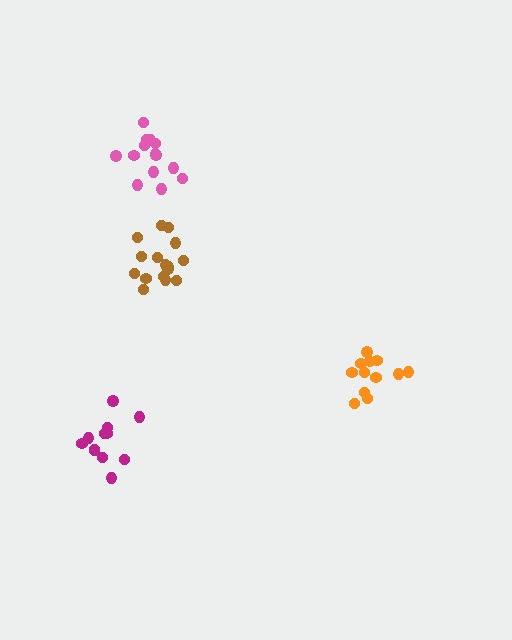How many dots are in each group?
Group 1: 14 dots, Group 2: 12 dots, Group 3: 16 dots, Group 4: 12 dots (54 total).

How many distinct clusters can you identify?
There are 4 distinct clusters.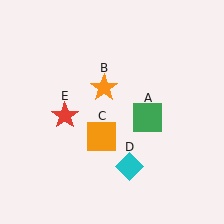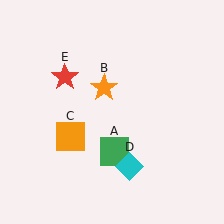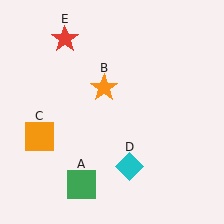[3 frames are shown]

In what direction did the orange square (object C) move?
The orange square (object C) moved left.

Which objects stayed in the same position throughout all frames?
Orange star (object B) and cyan diamond (object D) remained stationary.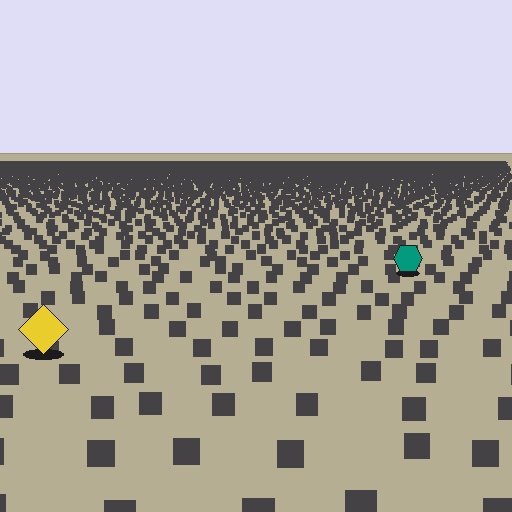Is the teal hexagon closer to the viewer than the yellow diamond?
No. The yellow diamond is closer — you can tell from the texture gradient: the ground texture is coarser near it.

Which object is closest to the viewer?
The yellow diamond is closest. The texture marks near it are larger and more spread out.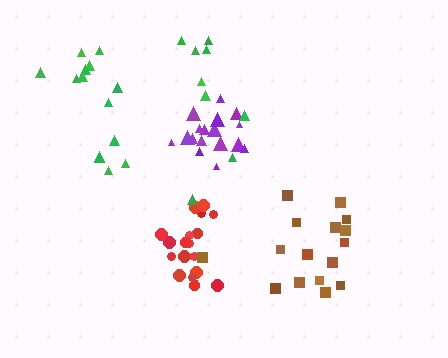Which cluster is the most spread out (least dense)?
Green.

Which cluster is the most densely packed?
Red.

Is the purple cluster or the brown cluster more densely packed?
Purple.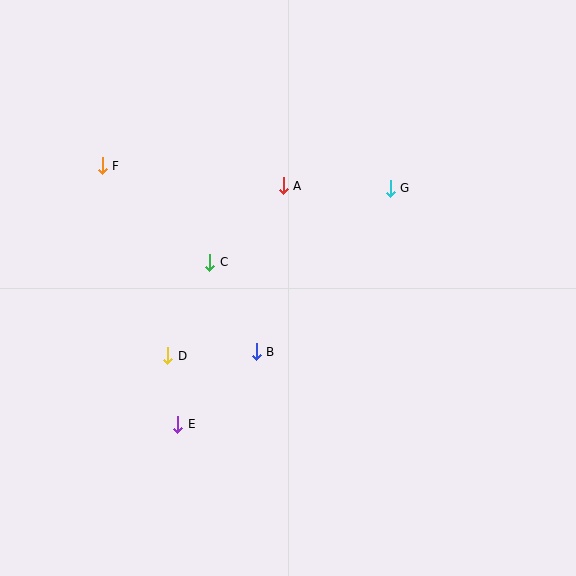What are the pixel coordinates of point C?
Point C is at (210, 262).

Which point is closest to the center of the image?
Point B at (256, 352) is closest to the center.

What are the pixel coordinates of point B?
Point B is at (256, 352).